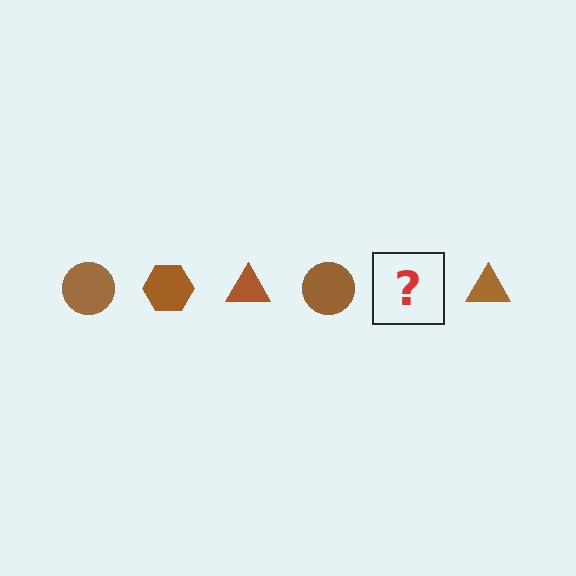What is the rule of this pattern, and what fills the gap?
The rule is that the pattern cycles through circle, hexagon, triangle shapes in brown. The gap should be filled with a brown hexagon.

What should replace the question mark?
The question mark should be replaced with a brown hexagon.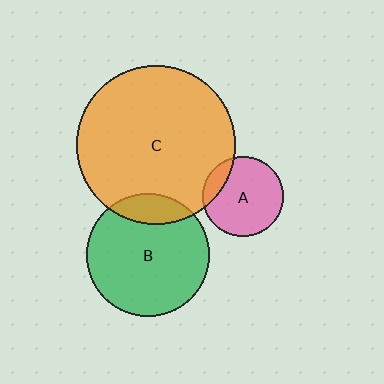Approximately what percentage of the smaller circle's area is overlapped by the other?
Approximately 15%.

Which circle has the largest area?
Circle C (orange).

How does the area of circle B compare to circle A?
Approximately 2.3 times.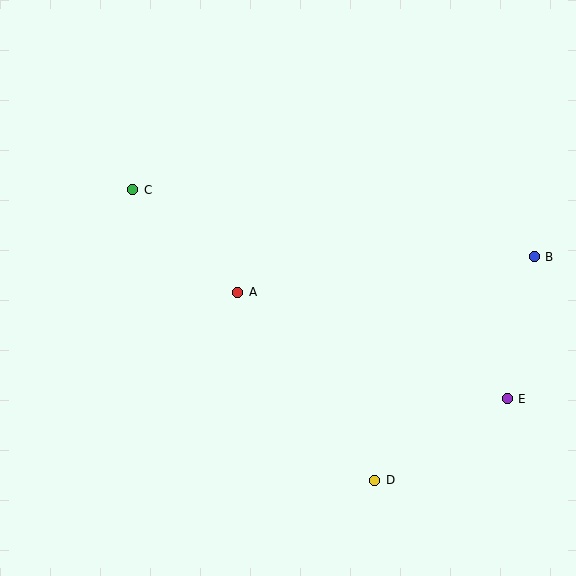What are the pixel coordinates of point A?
Point A is at (238, 292).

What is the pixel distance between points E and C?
The distance between E and C is 429 pixels.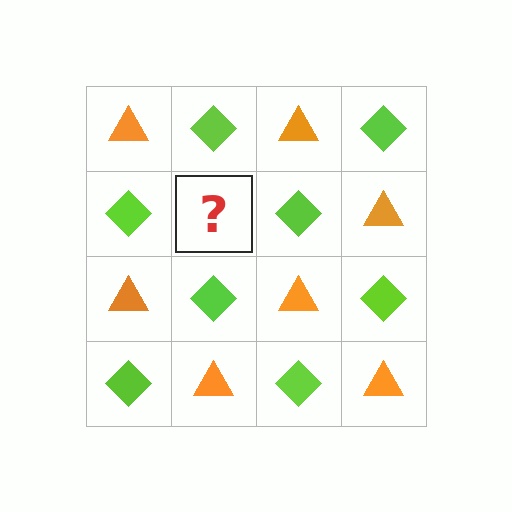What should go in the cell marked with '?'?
The missing cell should contain an orange triangle.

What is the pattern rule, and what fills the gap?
The rule is that it alternates orange triangle and lime diamond in a checkerboard pattern. The gap should be filled with an orange triangle.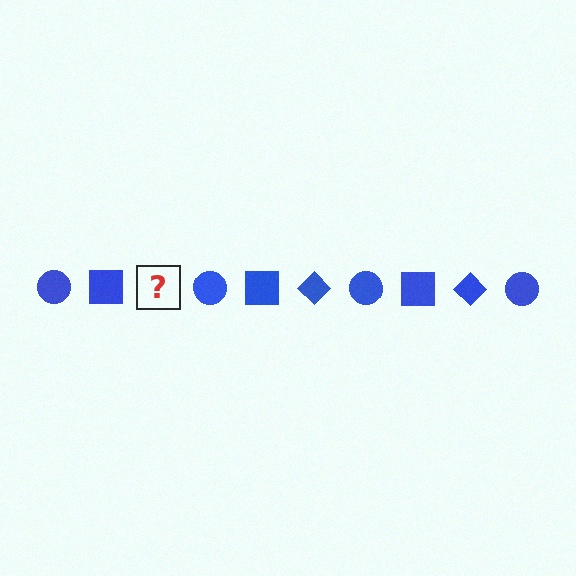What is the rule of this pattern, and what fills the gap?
The rule is that the pattern cycles through circle, square, diamond shapes in blue. The gap should be filled with a blue diamond.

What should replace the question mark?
The question mark should be replaced with a blue diamond.